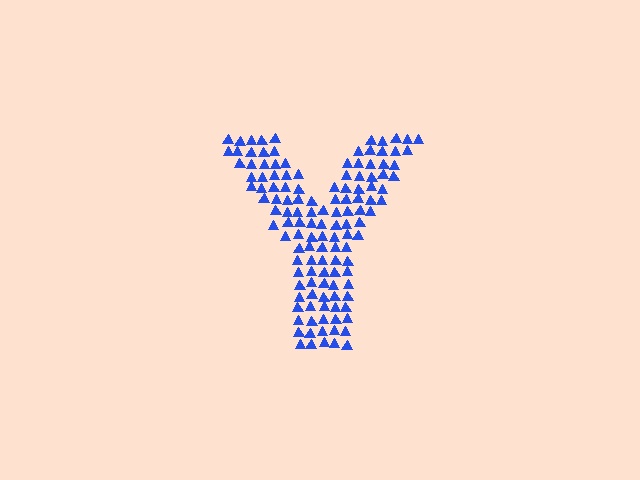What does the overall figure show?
The overall figure shows the letter Y.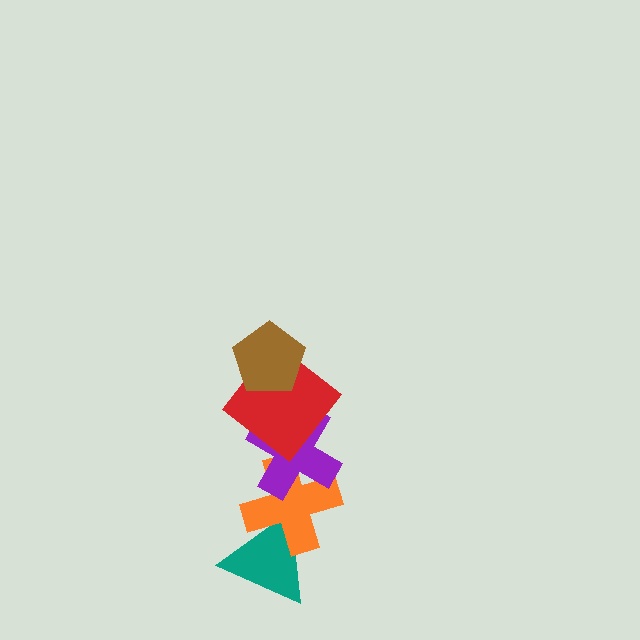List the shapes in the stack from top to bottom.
From top to bottom: the brown pentagon, the red diamond, the purple cross, the orange cross, the teal triangle.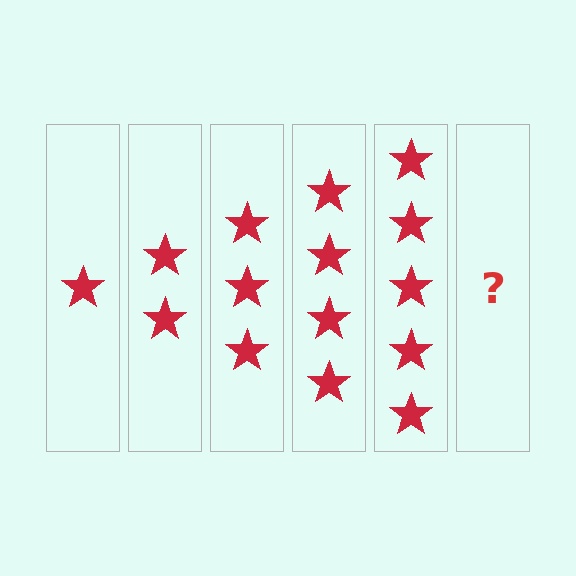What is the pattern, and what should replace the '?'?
The pattern is that each step adds one more star. The '?' should be 6 stars.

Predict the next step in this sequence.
The next step is 6 stars.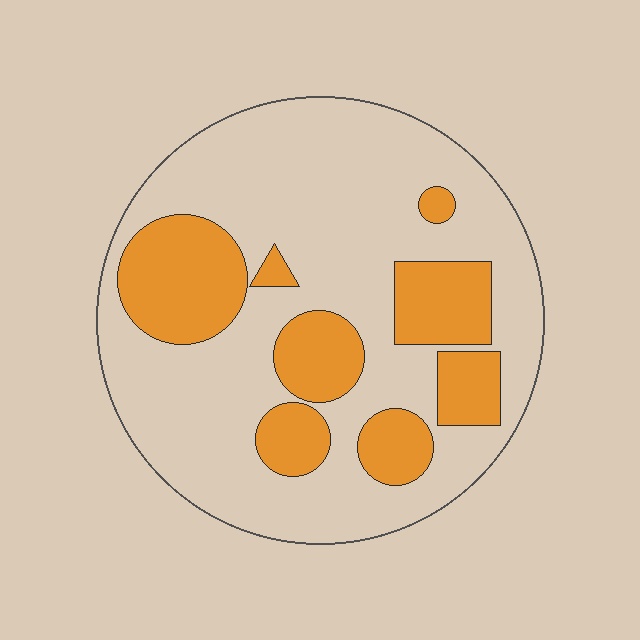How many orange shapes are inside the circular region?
8.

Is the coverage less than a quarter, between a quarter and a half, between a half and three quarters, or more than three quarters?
Between a quarter and a half.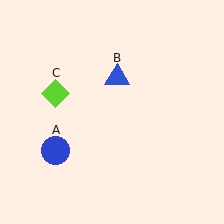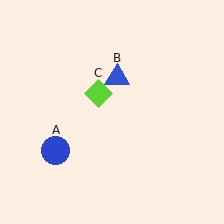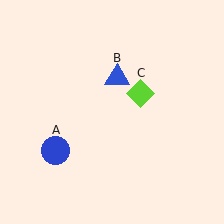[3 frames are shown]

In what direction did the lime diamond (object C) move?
The lime diamond (object C) moved right.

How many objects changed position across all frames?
1 object changed position: lime diamond (object C).